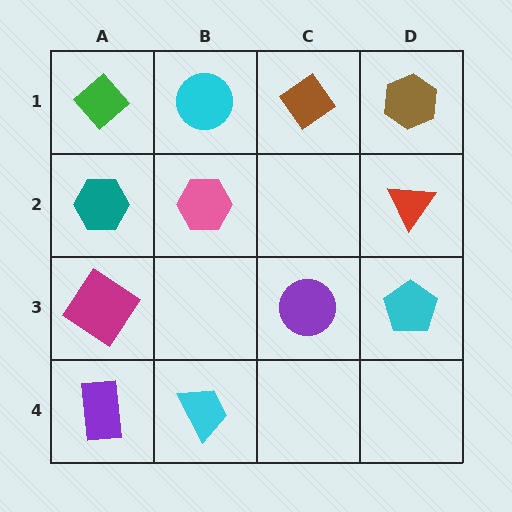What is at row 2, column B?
A pink hexagon.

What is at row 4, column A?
A purple rectangle.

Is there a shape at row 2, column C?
No, that cell is empty.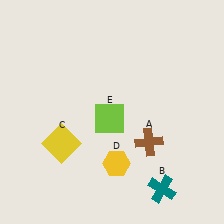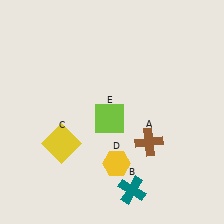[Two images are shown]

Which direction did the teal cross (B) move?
The teal cross (B) moved left.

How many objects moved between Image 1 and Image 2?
1 object moved between the two images.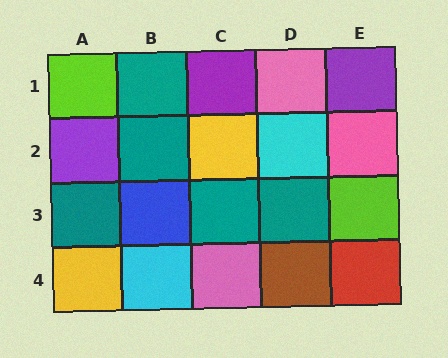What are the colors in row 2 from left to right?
Purple, teal, yellow, cyan, pink.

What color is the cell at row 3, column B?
Blue.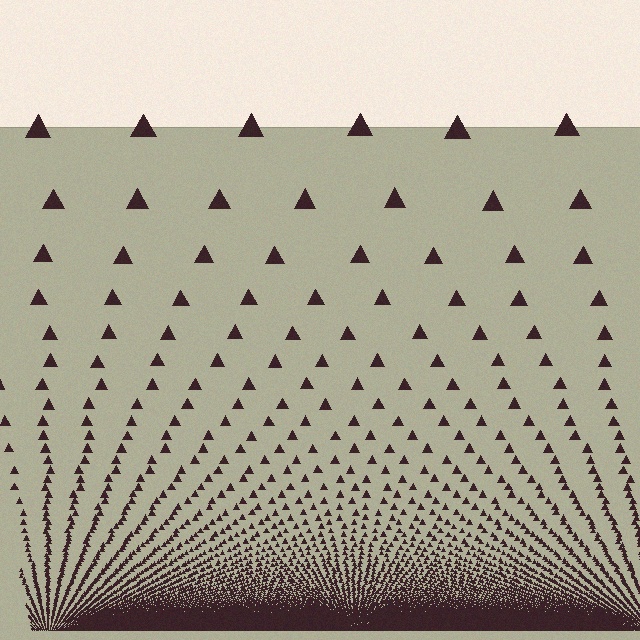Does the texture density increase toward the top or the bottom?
Density increases toward the bottom.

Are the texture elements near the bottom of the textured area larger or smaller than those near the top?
Smaller. The gradient is inverted — elements near the bottom are smaller and denser.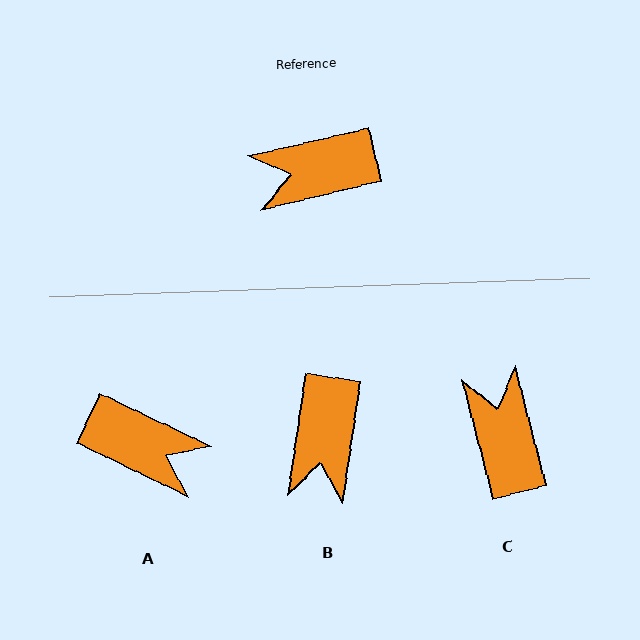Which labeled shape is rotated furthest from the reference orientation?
A, about 141 degrees away.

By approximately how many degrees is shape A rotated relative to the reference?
Approximately 141 degrees counter-clockwise.